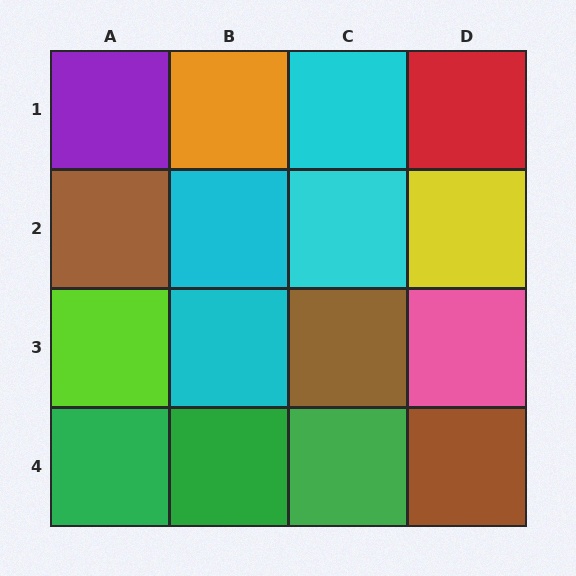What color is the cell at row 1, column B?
Orange.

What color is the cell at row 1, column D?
Red.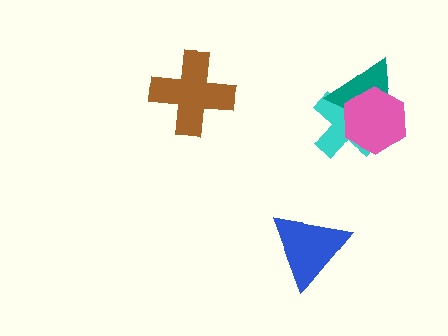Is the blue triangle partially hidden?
No, no other shape covers it.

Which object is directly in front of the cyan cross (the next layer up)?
The teal triangle is directly in front of the cyan cross.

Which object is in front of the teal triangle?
The pink hexagon is in front of the teal triangle.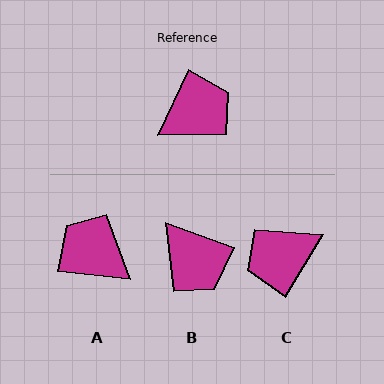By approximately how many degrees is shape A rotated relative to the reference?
Approximately 109 degrees counter-clockwise.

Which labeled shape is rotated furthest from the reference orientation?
C, about 174 degrees away.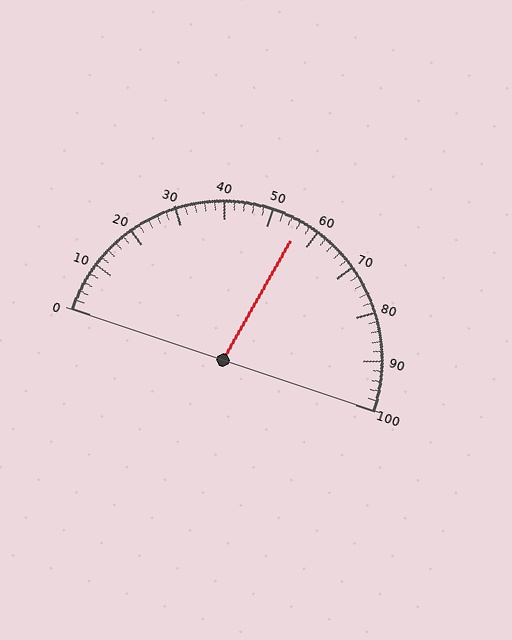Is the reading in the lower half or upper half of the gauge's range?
The reading is in the upper half of the range (0 to 100).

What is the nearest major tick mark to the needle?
The nearest major tick mark is 60.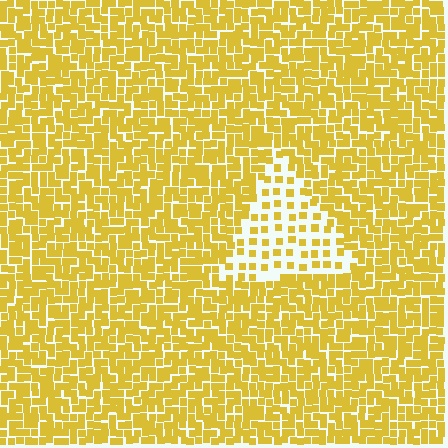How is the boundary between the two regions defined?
The boundary is defined by a change in element density (approximately 2.5x ratio). All elements are the same color, size, and shape.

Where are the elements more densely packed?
The elements are more densely packed outside the triangle boundary.